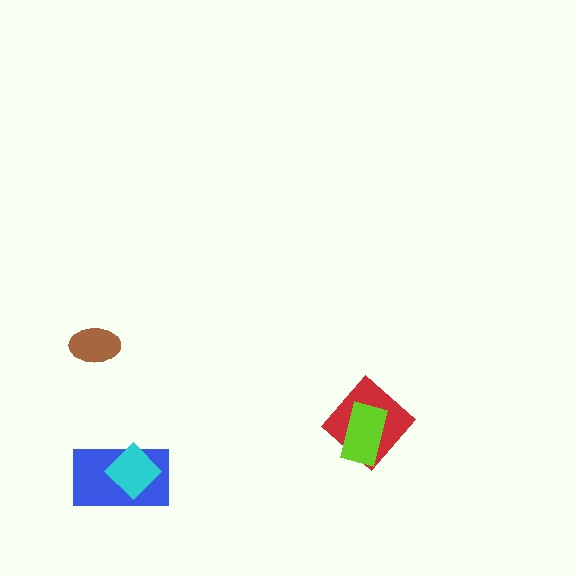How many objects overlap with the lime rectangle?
1 object overlaps with the lime rectangle.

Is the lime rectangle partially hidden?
No, no other shape covers it.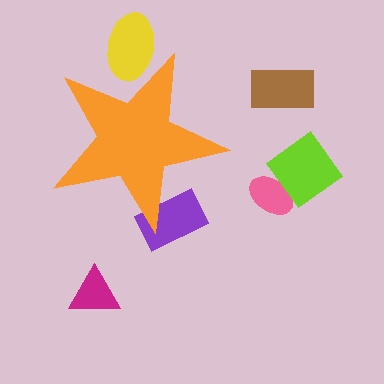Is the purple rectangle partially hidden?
Yes, the purple rectangle is partially hidden behind the orange star.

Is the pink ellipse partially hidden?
No, the pink ellipse is fully visible.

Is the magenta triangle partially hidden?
No, the magenta triangle is fully visible.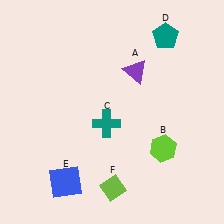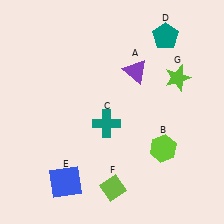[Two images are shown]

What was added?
A lime star (G) was added in Image 2.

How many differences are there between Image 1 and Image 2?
There is 1 difference between the two images.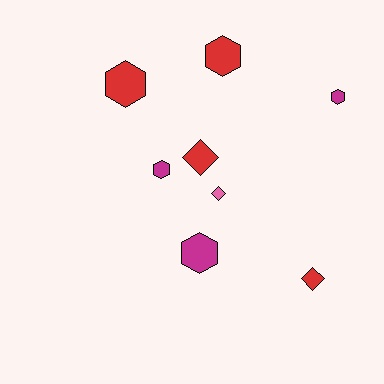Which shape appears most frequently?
Hexagon, with 5 objects.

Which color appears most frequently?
Red, with 4 objects.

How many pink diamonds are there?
There is 1 pink diamond.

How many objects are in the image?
There are 8 objects.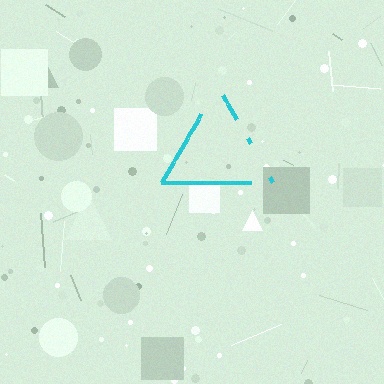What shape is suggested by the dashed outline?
The dashed outline suggests a triangle.